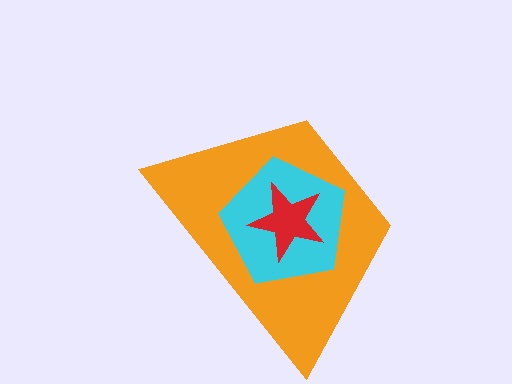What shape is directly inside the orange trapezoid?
The cyan pentagon.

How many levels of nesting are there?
3.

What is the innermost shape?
The red star.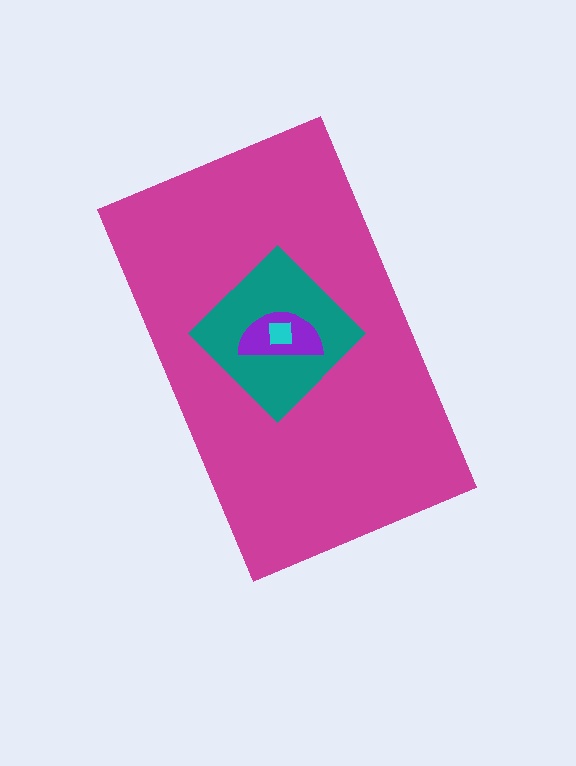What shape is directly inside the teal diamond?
The purple semicircle.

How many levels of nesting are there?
4.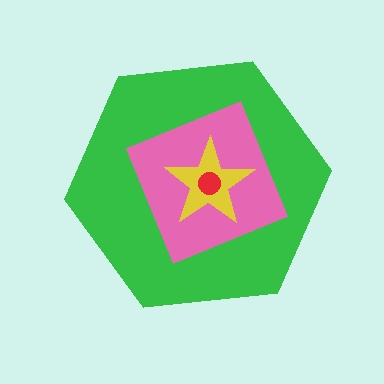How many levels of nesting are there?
4.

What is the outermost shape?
The green hexagon.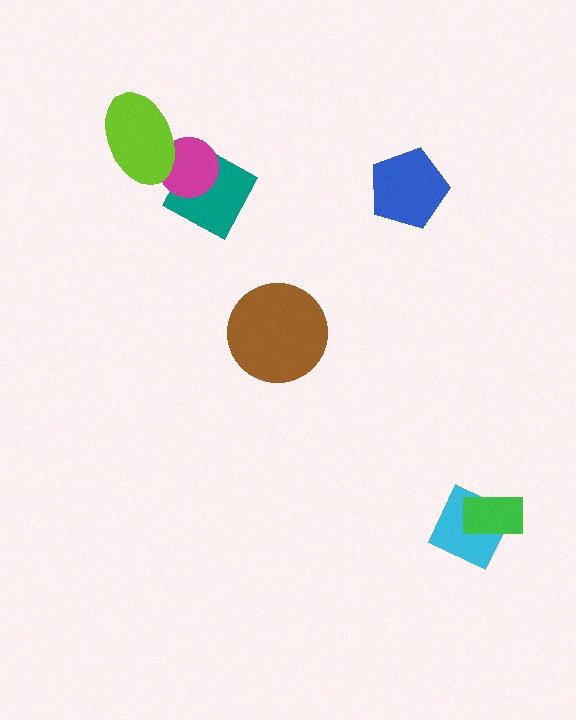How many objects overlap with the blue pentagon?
0 objects overlap with the blue pentagon.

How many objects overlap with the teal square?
1 object overlaps with the teal square.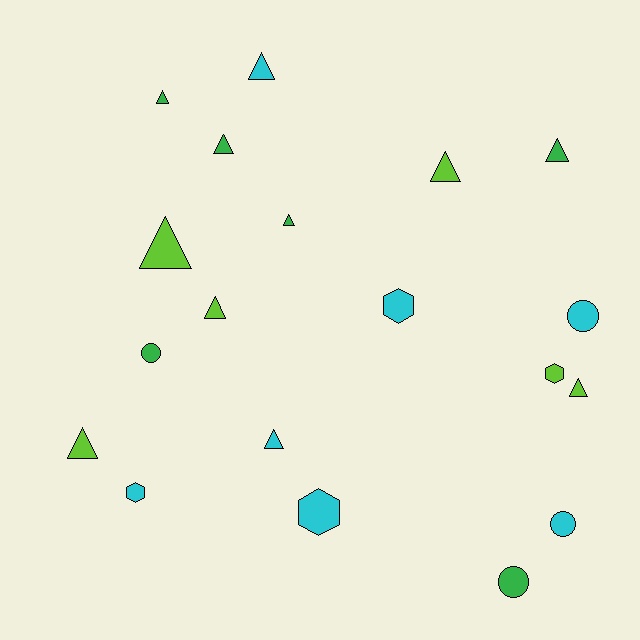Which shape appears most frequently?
Triangle, with 11 objects.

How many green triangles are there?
There are 4 green triangles.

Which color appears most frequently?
Cyan, with 7 objects.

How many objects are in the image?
There are 19 objects.